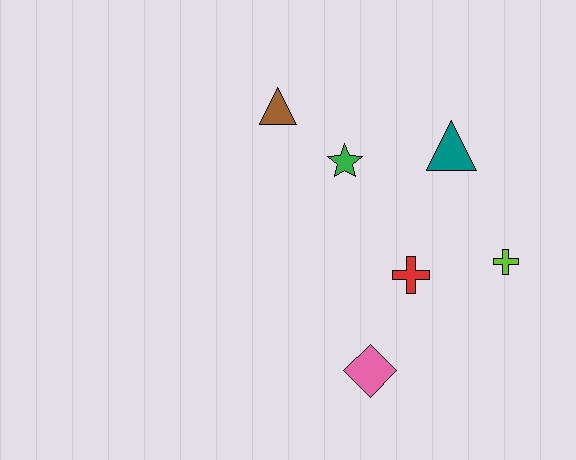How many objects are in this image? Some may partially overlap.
There are 6 objects.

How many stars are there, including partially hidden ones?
There is 1 star.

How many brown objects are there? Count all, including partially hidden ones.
There is 1 brown object.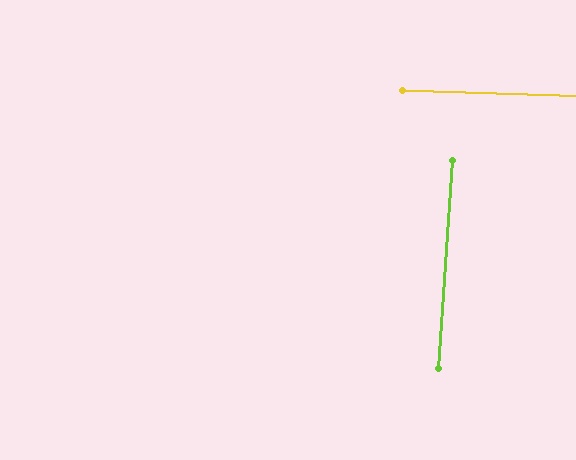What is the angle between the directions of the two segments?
Approximately 88 degrees.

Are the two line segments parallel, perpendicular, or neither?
Perpendicular — they meet at approximately 88°.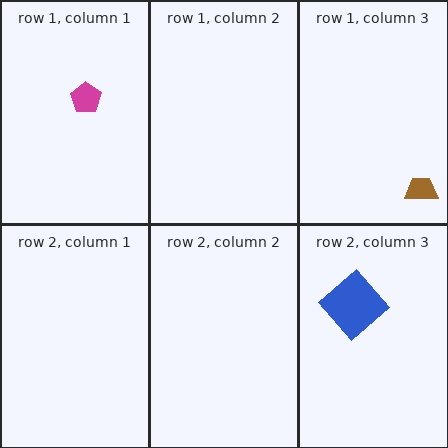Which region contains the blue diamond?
The row 2, column 3 region.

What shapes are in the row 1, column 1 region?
The magenta pentagon.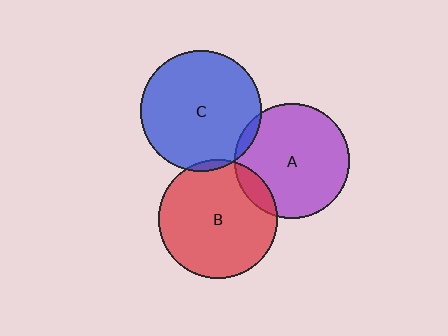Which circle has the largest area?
Circle C (blue).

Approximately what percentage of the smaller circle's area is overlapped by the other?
Approximately 5%.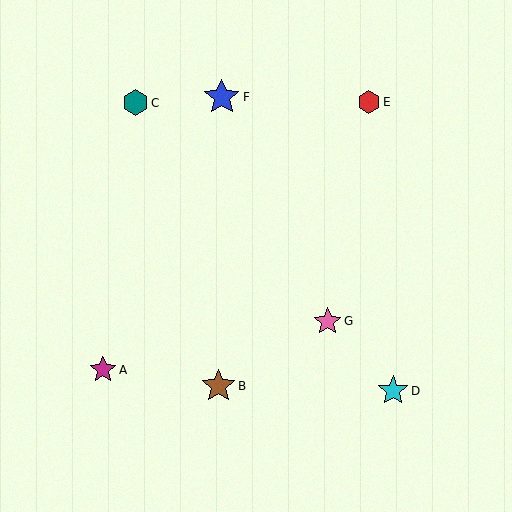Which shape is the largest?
The blue star (labeled F) is the largest.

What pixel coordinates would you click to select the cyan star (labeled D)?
Click at (393, 391) to select the cyan star D.